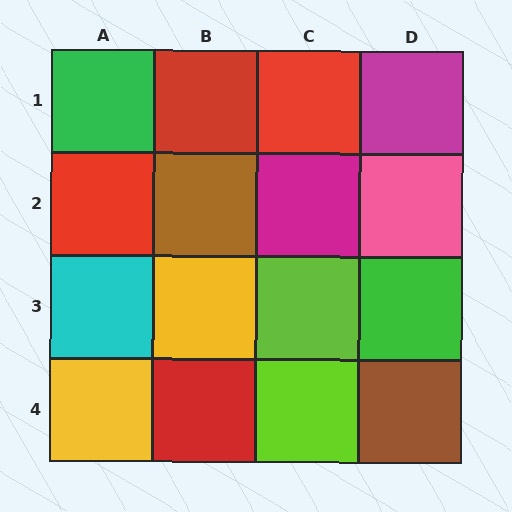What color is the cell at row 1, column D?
Magenta.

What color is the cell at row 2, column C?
Magenta.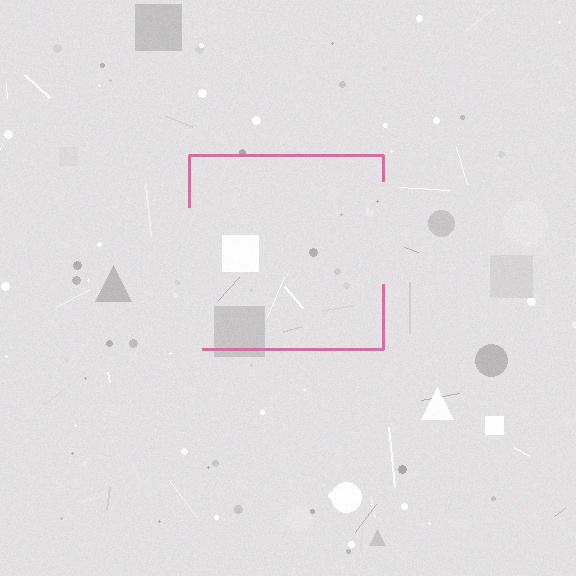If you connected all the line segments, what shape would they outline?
They would outline a square.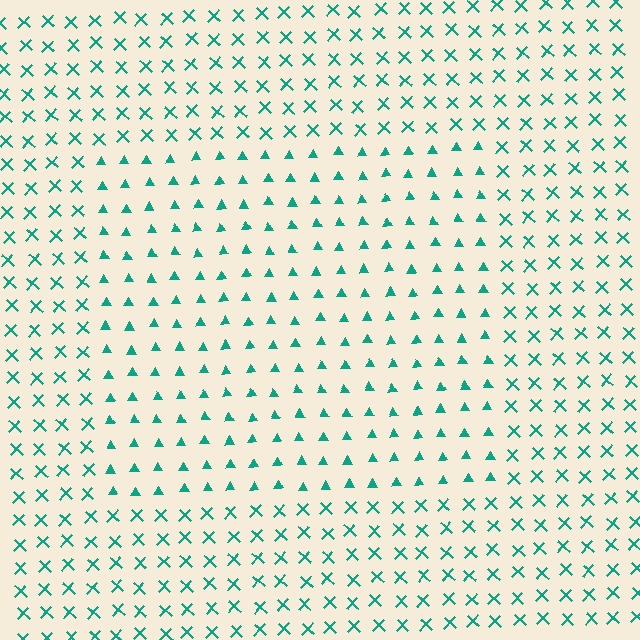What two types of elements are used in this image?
The image uses triangles inside the rectangle region and X marks outside it.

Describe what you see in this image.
The image is filled with small teal elements arranged in a uniform grid. A rectangle-shaped region contains triangles, while the surrounding area contains X marks. The boundary is defined purely by the change in element shape.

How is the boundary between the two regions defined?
The boundary is defined by a change in element shape: triangles inside vs. X marks outside. All elements share the same color and spacing.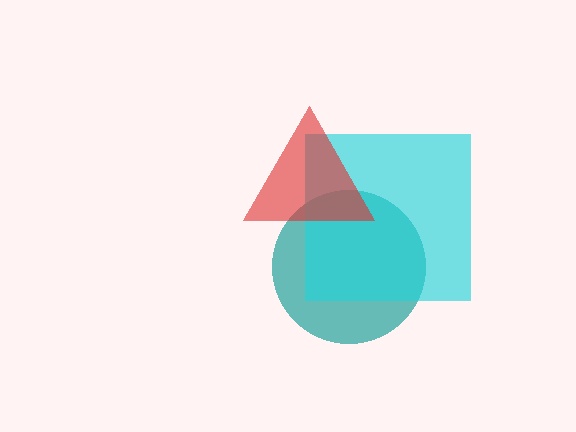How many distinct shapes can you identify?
There are 3 distinct shapes: a teal circle, a cyan square, a red triangle.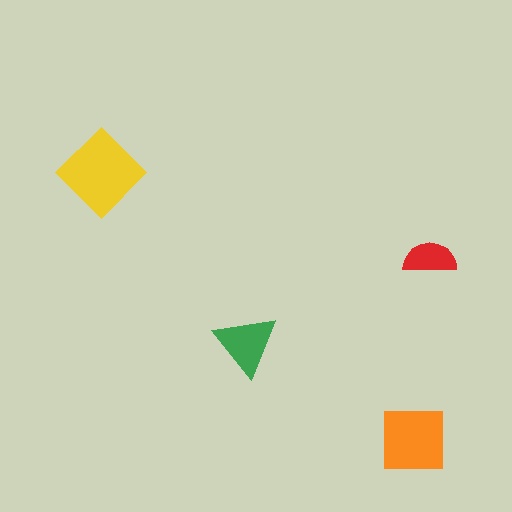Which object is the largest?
The yellow diamond.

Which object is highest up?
The yellow diamond is topmost.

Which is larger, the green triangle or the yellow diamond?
The yellow diamond.